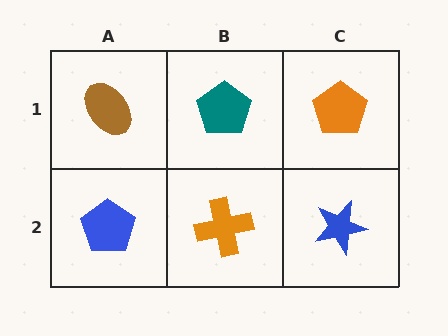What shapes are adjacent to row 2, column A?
A brown ellipse (row 1, column A), an orange cross (row 2, column B).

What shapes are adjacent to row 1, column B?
An orange cross (row 2, column B), a brown ellipse (row 1, column A), an orange pentagon (row 1, column C).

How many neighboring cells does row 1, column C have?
2.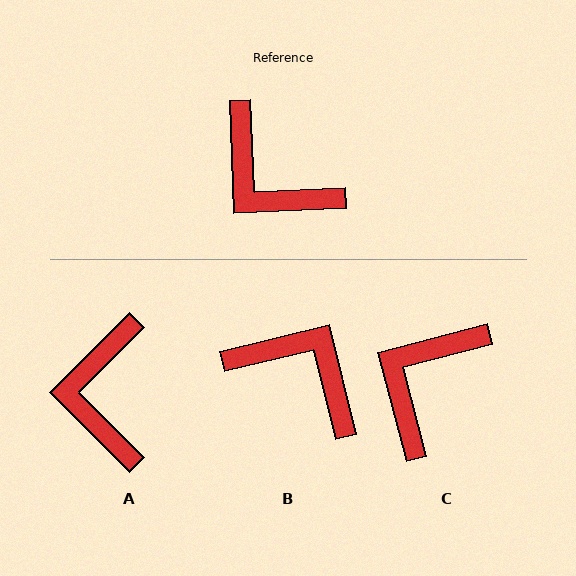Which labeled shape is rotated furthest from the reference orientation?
B, about 169 degrees away.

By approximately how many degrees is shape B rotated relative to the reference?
Approximately 169 degrees clockwise.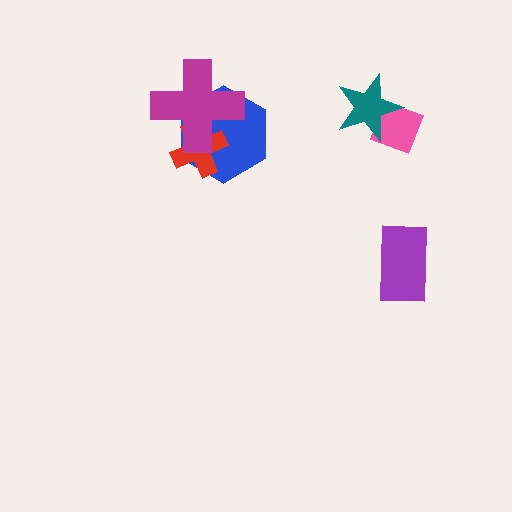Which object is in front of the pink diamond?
The teal star is in front of the pink diamond.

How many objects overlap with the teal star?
1 object overlaps with the teal star.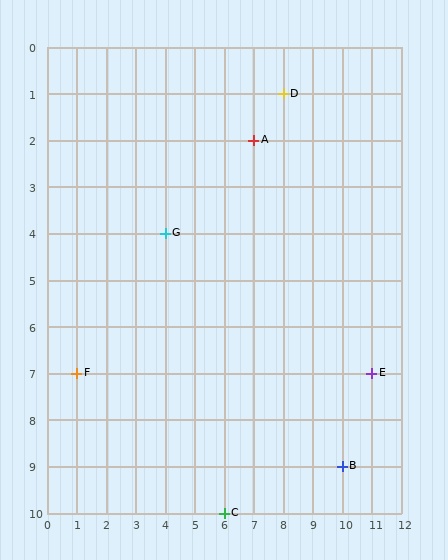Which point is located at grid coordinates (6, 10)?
Point C is at (6, 10).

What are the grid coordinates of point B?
Point B is at grid coordinates (10, 9).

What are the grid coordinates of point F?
Point F is at grid coordinates (1, 7).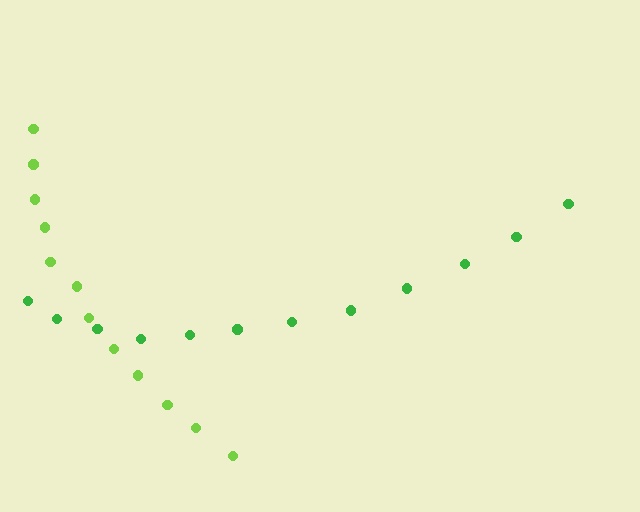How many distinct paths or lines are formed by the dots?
There are 2 distinct paths.